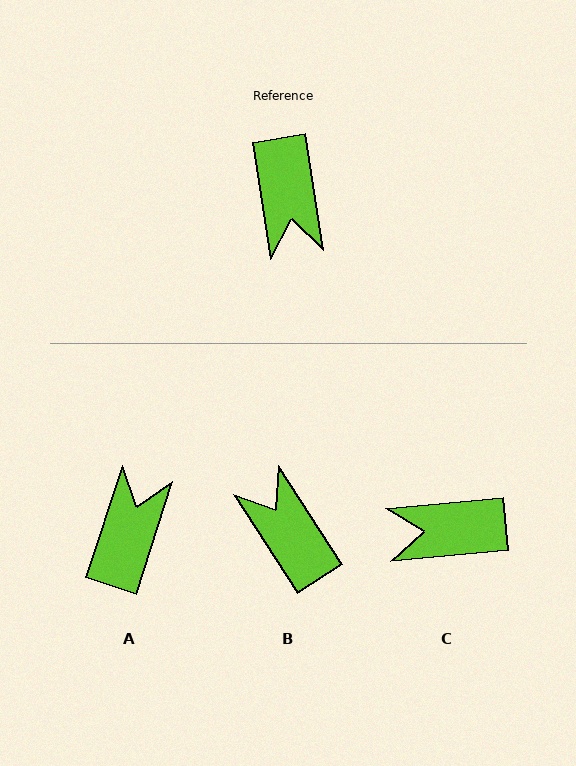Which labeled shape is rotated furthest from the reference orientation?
B, about 156 degrees away.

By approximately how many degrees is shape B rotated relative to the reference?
Approximately 156 degrees clockwise.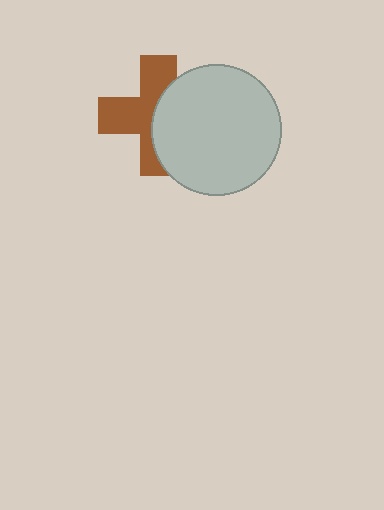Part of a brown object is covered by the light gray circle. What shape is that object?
It is a cross.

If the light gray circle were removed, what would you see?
You would see the complete brown cross.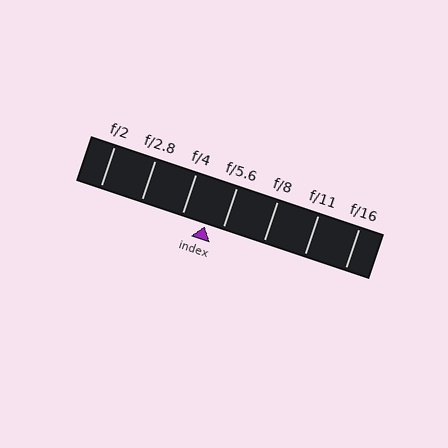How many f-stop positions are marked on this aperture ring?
There are 7 f-stop positions marked.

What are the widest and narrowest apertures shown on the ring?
The widest aperture shown is f/2 and the narrowest is f/16.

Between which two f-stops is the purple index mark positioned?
The index mark is between f/4 and f/5.6.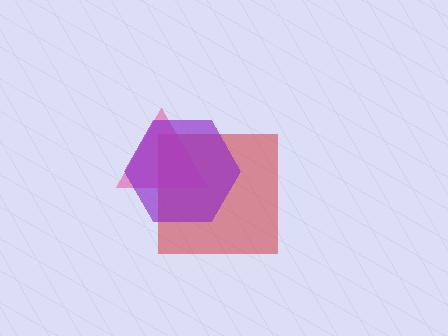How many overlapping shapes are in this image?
There are 3 overlapping shapes in the image.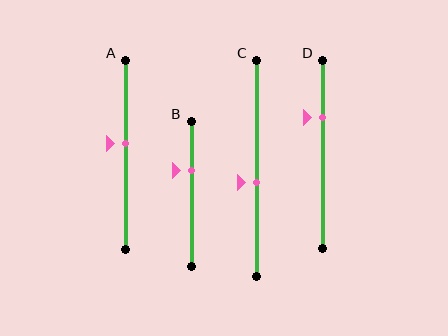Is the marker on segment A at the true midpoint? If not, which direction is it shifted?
No, the marker on segment A is shifted upward by about 6% of the segment length.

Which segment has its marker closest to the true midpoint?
Segment A has its marker closest to the true midpoint.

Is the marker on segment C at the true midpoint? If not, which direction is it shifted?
No, the marker on segment C is shifted downward by about 7% of the segment length.